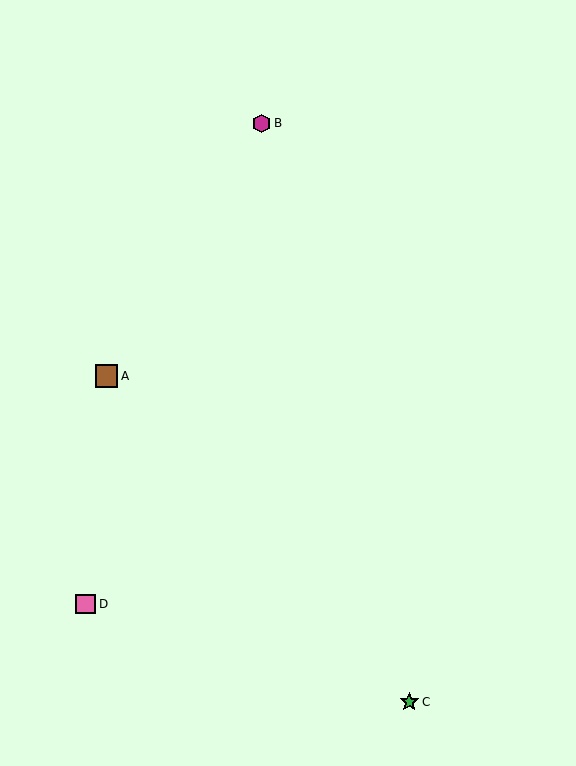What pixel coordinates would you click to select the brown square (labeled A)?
Click at (106, 376) to select the brown square A.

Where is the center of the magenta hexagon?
The center of the magenta hexagon is at (262, 123).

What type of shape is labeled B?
Shape B is a magenta hexagon.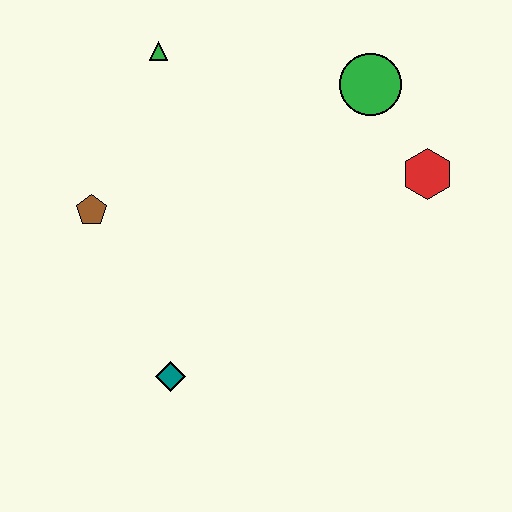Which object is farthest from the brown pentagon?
The red hexagon is farthest from the brown pentagon.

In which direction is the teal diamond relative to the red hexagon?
The teal diamond is to the left of the red hexagon.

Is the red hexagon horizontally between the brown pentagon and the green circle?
No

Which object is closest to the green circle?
The red hexagon is closest to the green circle.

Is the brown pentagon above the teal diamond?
Yes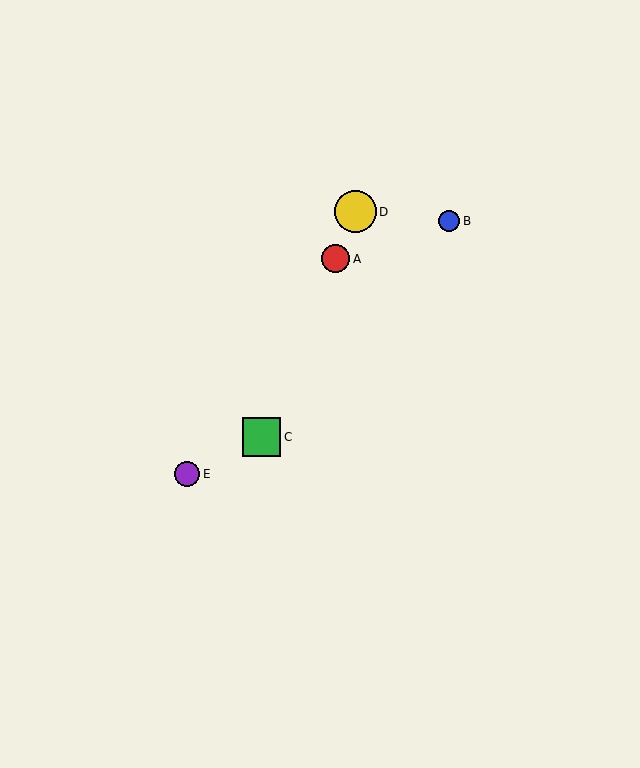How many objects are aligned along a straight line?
3 objects (A, C, D) are aligned along a straight line.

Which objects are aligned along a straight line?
Objects A, C, D are aligned along a straight line.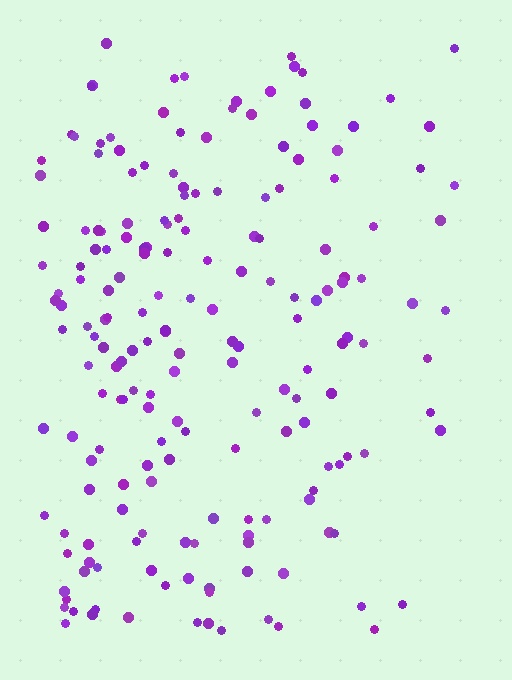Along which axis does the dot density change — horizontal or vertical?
Horizontal.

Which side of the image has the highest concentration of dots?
The left.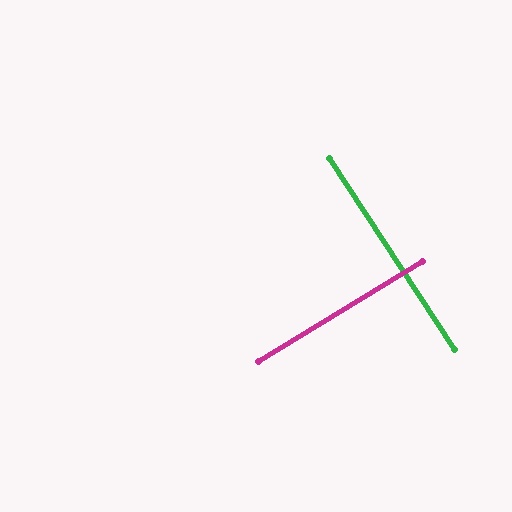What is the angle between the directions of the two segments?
Approximately 88 degrees.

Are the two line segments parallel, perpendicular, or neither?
Perpendicular — they meet at approximately 88°.